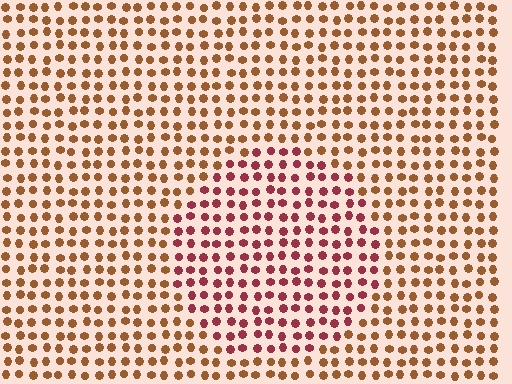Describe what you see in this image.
The image is filled with small brown elements in a uniform arrangement. A circle-shaped region is visible where the elements are tinted to a slightly different hue, forming a subtle color boundary.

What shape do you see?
I see a circle.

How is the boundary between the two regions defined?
The boundary is defined purely by a slight shift in hue (about 39 degrees). Spacing, size, and orientation are identical on both sides.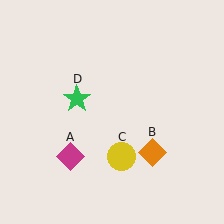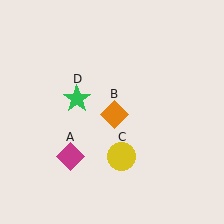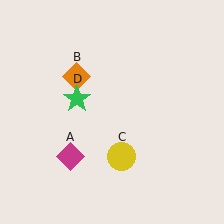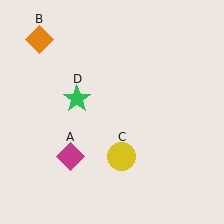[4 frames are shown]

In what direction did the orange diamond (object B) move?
The orange diamond (object B) moved up and to the left.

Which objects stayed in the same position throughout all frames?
Magenta diamond (object A) and yellow circle (object C) and green star (object D) remained stationary.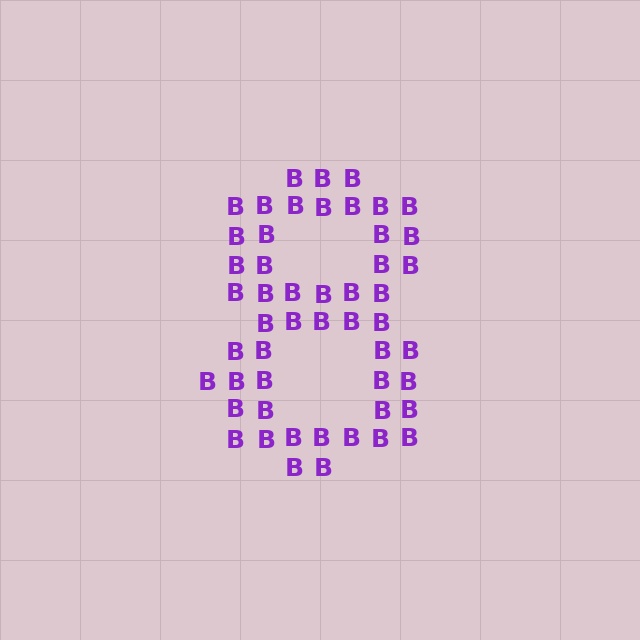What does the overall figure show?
The overall figure shows the digit 8.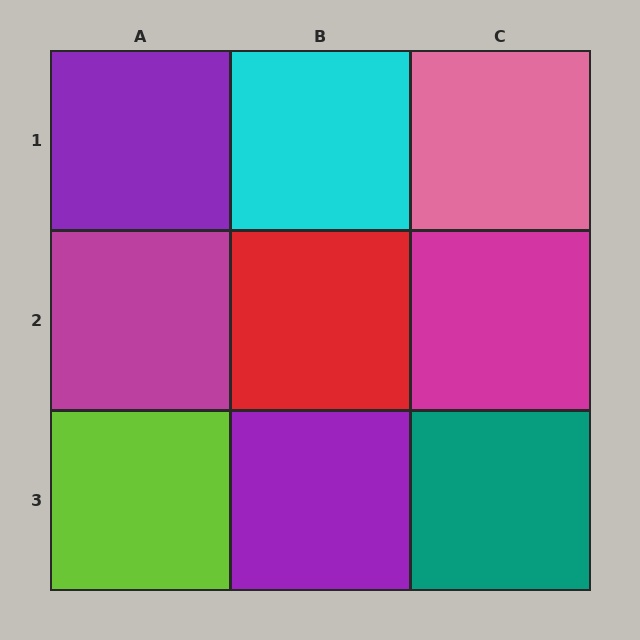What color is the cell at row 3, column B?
Purple.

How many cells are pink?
1 cell is pink.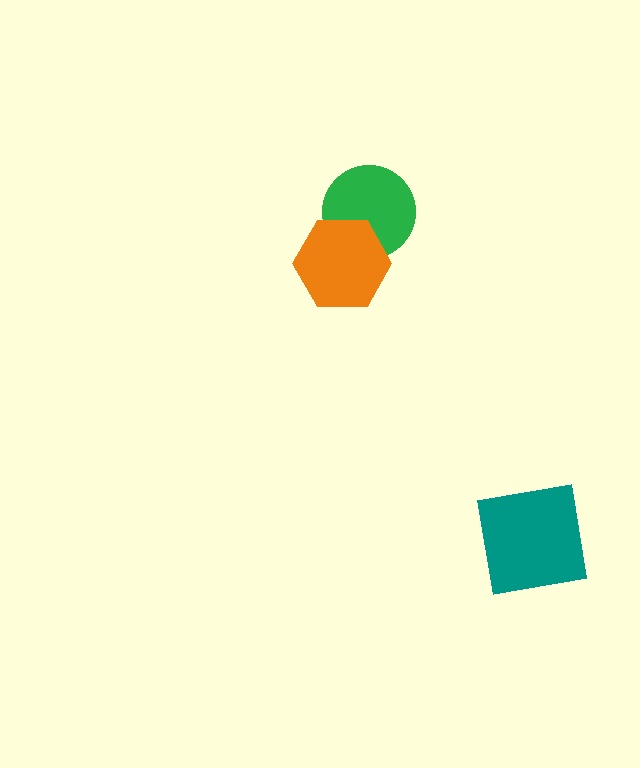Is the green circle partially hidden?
Yes, it is partially covered by another shape.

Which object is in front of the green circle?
The orange hexagon is in front of the green circle.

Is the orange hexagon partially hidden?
No, no other shape covers it.